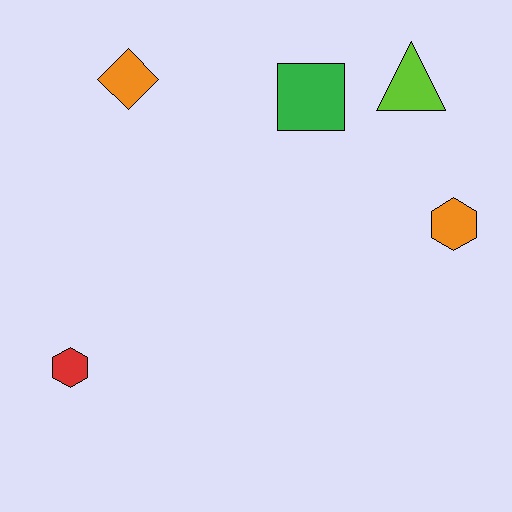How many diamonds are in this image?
There is 1 diamond.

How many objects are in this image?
There are 5 objects.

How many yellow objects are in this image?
There are no yellow objects.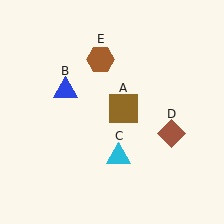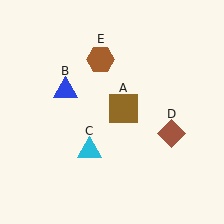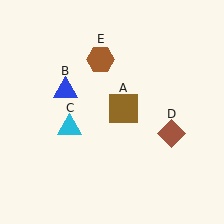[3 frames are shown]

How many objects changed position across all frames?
1 object changed position: cyan triangle (object C).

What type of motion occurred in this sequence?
The cyan triangle (object C) rotated clockwise around the center of the scene.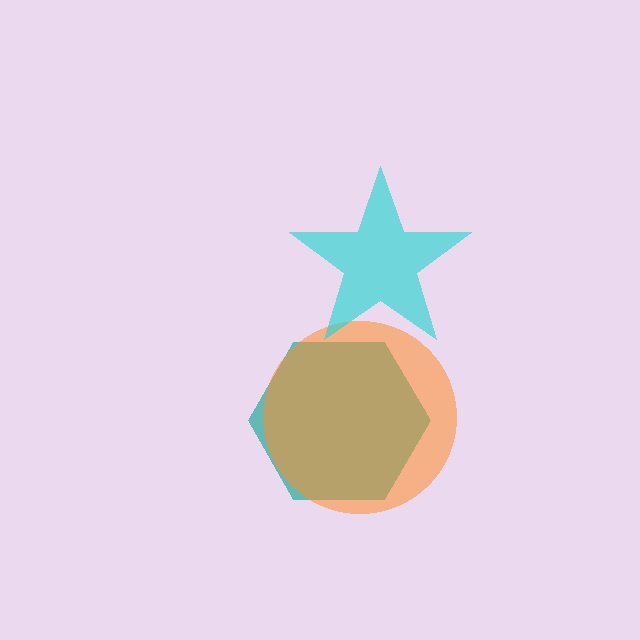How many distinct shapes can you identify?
There are 3 distinct shapes: a teal hexagon, an orange circle, a cyan star.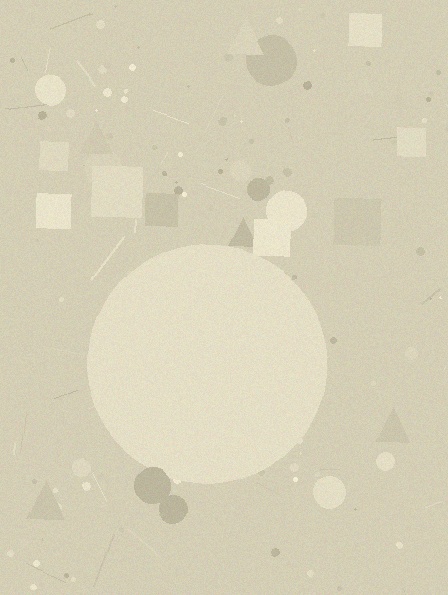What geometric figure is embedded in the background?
A circle is embedded in the background.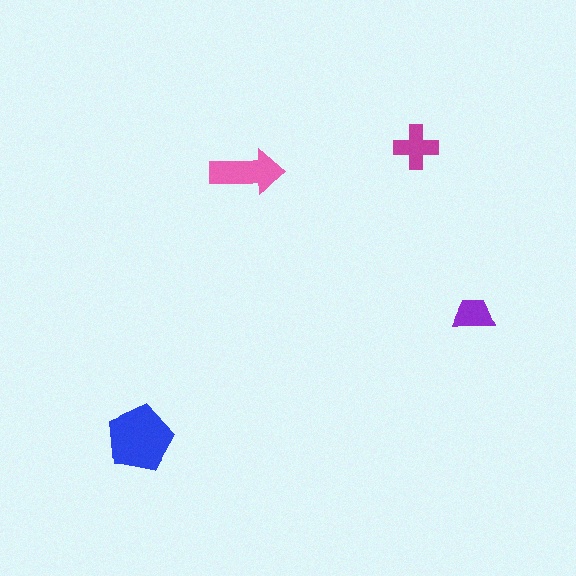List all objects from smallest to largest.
The purple trapezoid, the magenta cross, the pink arrow, the blue pentagon.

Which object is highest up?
The magenta cross is topmost.